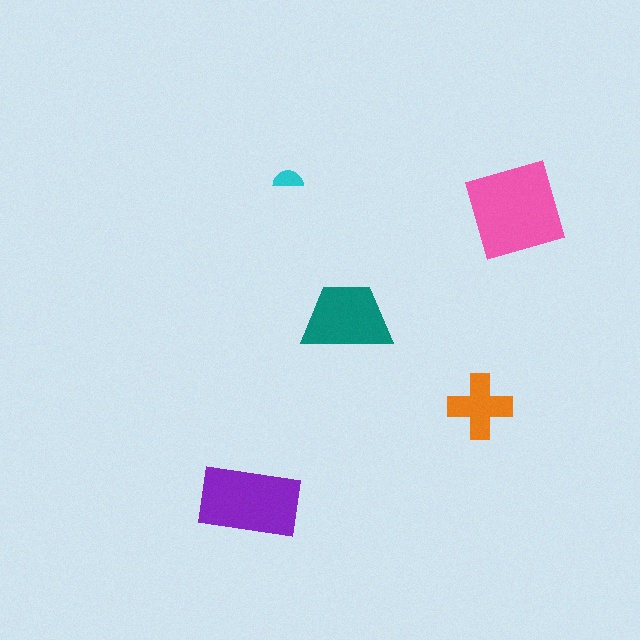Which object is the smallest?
The cyan semicircle.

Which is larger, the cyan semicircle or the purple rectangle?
The purple rectangle.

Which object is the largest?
The pink square.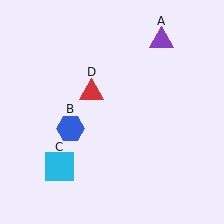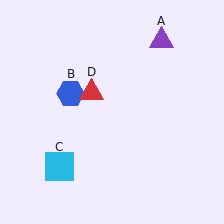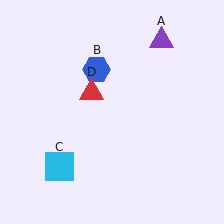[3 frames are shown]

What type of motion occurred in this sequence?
The blue hexagon (object B) rotated clockwise around the center of the scene.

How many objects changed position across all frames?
1 object changed position: blue hexagon (object B).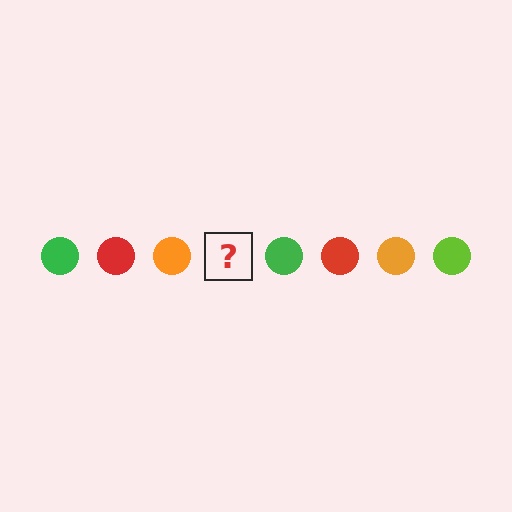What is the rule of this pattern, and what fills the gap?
The rule is that the pattern cycles through green, red, orange, lime circles. The gap should be filled with a lime circle.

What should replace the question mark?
The question mark should be replaced with a lime circle.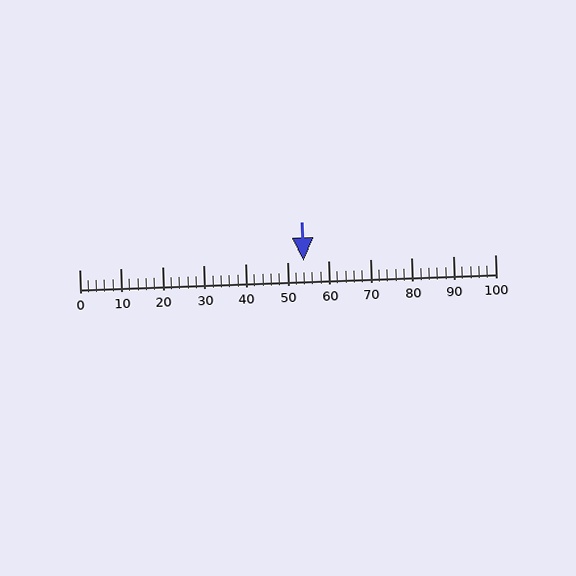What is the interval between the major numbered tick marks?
The major tick marks are spaced 10 units apart.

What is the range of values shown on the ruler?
The ruler shows values from 0 to 100.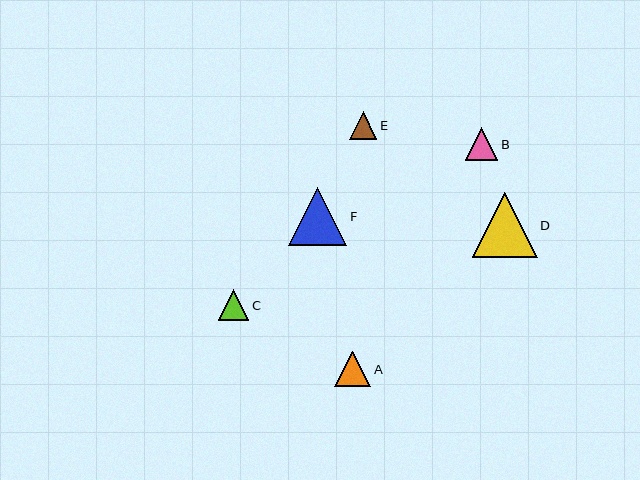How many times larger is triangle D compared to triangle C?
Triangle D is approximately 2.1 times the size of triangle C.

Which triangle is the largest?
Triangle D is the largest with a size of approximately 65 pixels.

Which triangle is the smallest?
Triangle E is the smallest with a size of approximately 28 pixels.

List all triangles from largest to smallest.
From largest to smallest: D, F, A, B, C, E.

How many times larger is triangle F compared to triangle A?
Triangle F is approximately 1.6 times the size of triangle A.